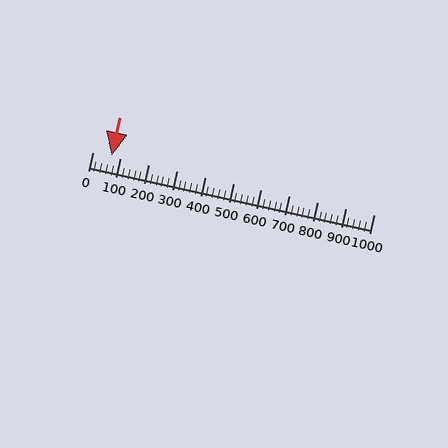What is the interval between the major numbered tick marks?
The major tick marks are spaced 100 units apart.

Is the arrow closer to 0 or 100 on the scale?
The arrow is closer to 100.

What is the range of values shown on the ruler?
The ruler shows values from 0 to 1000.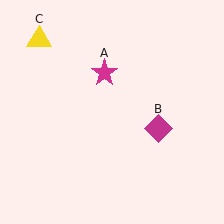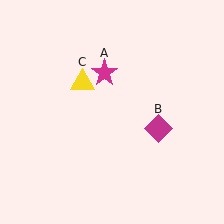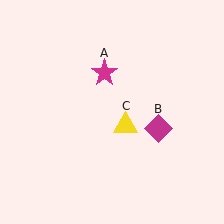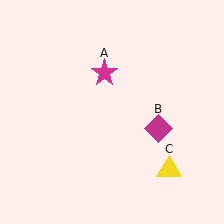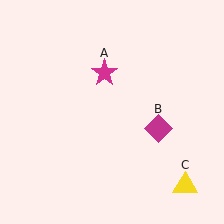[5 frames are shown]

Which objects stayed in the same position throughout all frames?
Magenta star (object A) and magenta diamond (object B) remained stationary.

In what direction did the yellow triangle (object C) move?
The yellow triangle (object C) moved down and to the right.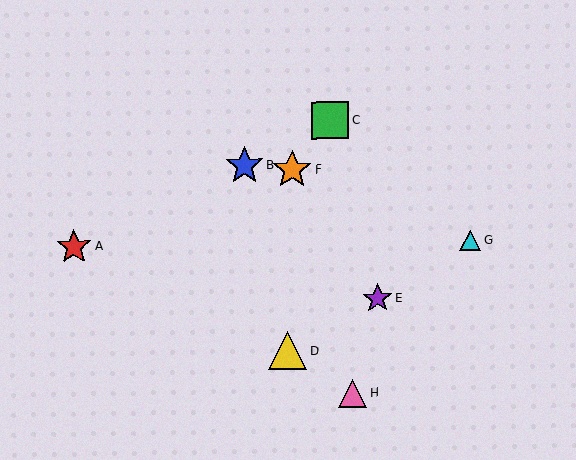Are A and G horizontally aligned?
Yes, both are at y≈247.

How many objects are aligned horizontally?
2 objects (A, G) are aligned horizontally.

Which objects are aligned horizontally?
Objects A, G are aligned horizontally.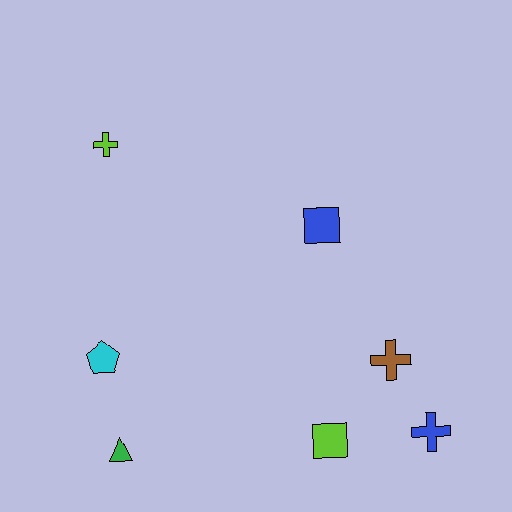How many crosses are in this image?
There are 3 crosses.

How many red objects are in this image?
There are no red objects.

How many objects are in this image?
There are 7 objects.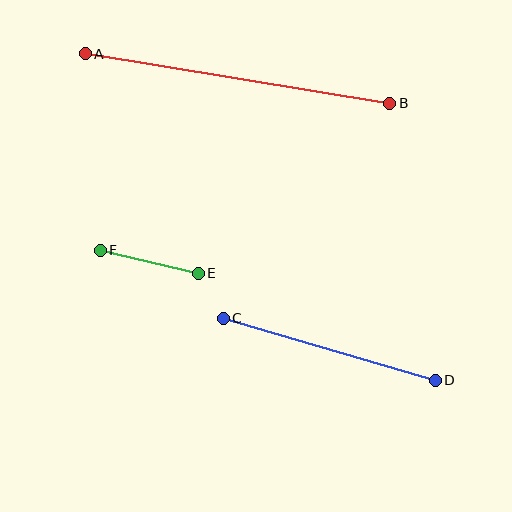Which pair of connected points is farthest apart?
Points A and B are farthest apart.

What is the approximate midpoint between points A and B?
The midpoint is at approximately (237, 78) pixels.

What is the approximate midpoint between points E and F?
The midpoint is at approximately (149, 262) pixels.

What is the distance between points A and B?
The distance is approximately 308 pixels.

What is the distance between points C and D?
The distance is approximately 221 pixels.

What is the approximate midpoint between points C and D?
The midpoint is at approximately (329, 349) pixels.